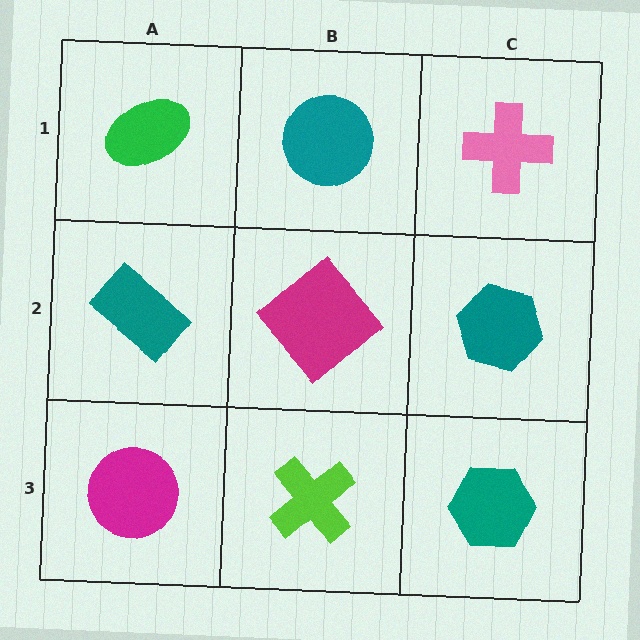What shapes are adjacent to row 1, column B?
A magenta diamond (row 2, column B), a green ellipse (row 1, column A), a pink cross (row 1, column C).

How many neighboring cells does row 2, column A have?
3.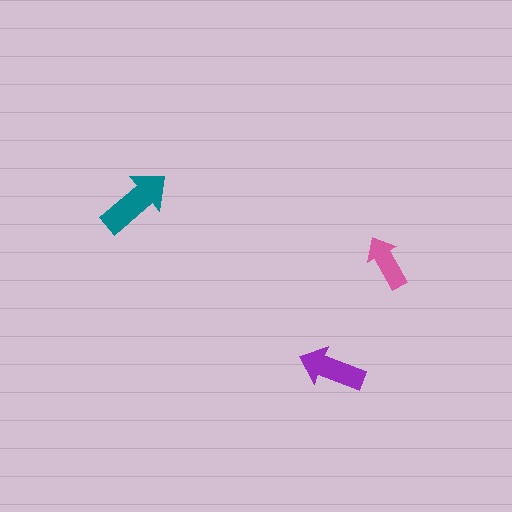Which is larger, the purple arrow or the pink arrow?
The purple one.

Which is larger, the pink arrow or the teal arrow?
The teal one.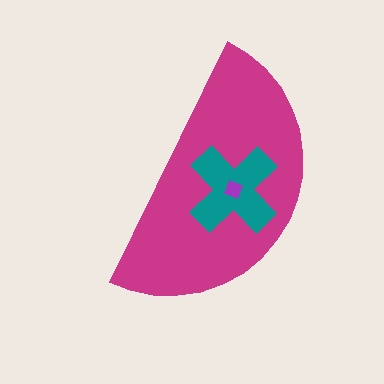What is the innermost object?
The purple diamond.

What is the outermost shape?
The magenta semicircle.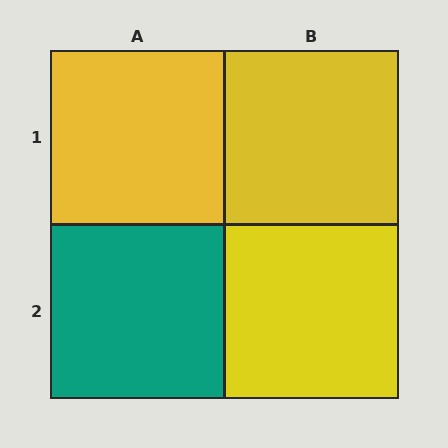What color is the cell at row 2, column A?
Teal.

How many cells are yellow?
3 cells are yellow.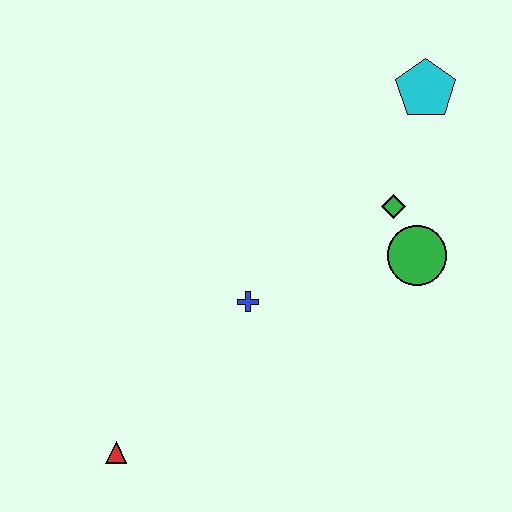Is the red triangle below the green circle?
Yes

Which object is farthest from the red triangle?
The cyan pentagon is farthest from the red triangle.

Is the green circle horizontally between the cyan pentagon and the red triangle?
Yes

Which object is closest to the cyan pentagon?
The green diamond is closest to the cyan pentagon.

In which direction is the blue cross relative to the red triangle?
The blue cross is above the red triangle.